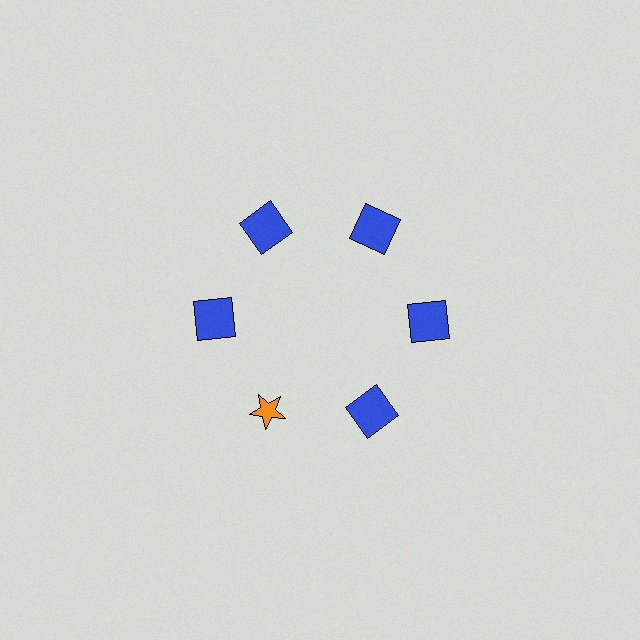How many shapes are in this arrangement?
There are 6 shapes arranged in a ring pattern.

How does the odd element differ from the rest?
It differs in both color (orange instead of blue) and shape (star instead of square).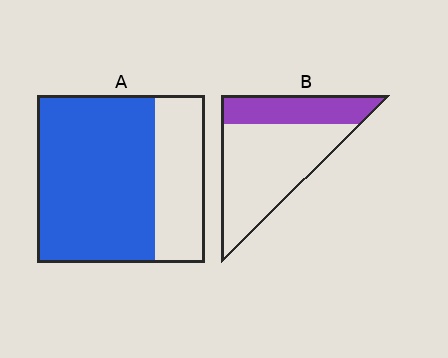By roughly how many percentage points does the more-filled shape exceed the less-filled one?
By roughly 40 percentage points (A over B).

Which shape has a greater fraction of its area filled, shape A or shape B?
Shape A.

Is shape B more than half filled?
No.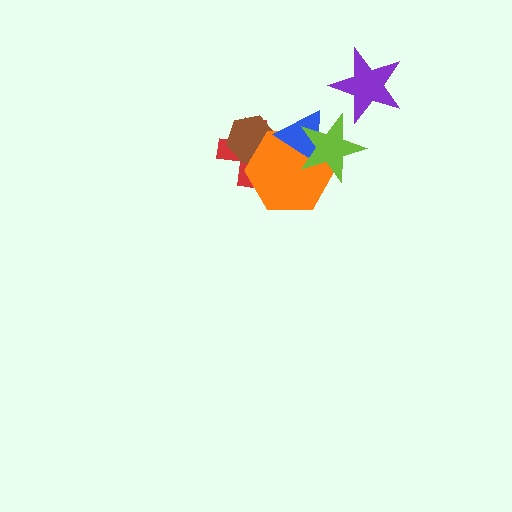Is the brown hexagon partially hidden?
Yes, it is partially covered by another shape.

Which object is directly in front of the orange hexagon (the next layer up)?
The blue triangle is directly in front of the orange hexagon.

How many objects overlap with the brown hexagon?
2 objects overlap with the brown hexagon.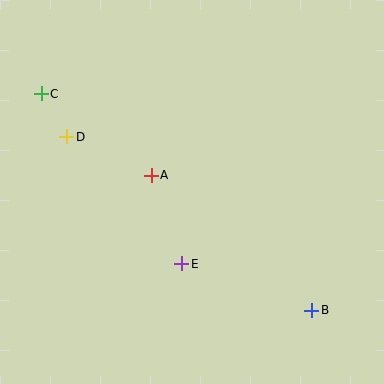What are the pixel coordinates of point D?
Point D is at (67, 137).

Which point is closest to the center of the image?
Point A at (151, 175) is closest to the center.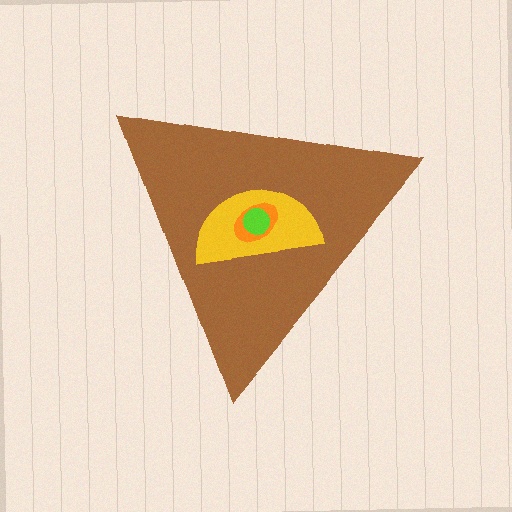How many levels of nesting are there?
4.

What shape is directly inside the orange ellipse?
The lime circle.